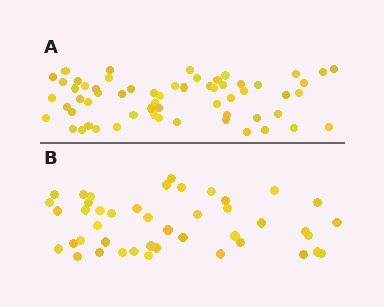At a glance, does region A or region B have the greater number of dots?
Region A (the top region) has more dots.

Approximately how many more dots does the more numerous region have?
Region A has approximately 15 more dots than region B.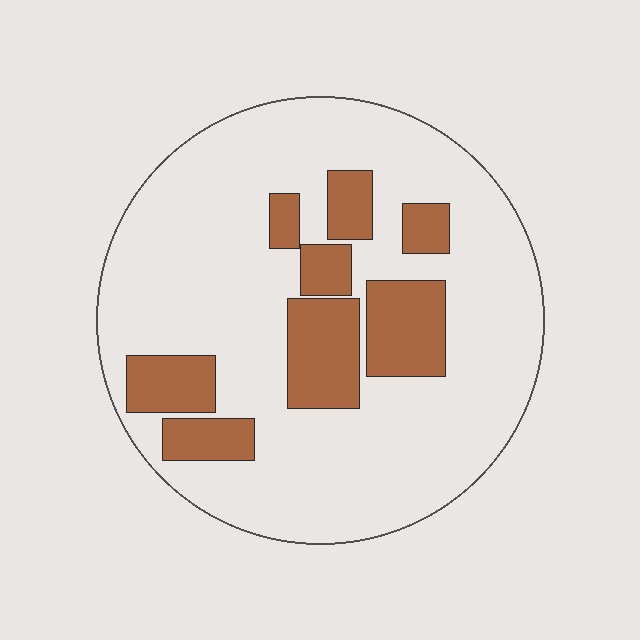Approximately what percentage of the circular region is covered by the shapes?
Approximately 20%.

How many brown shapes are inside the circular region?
8.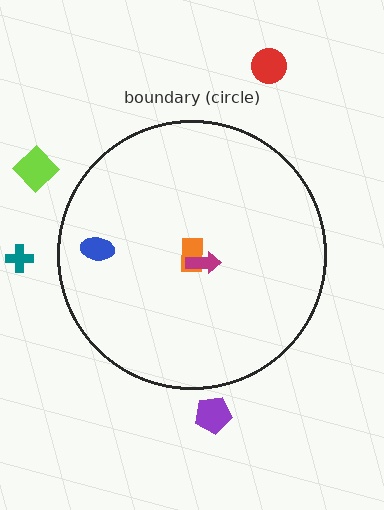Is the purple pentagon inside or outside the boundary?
Outside.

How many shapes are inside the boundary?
3 inside, 4 outside.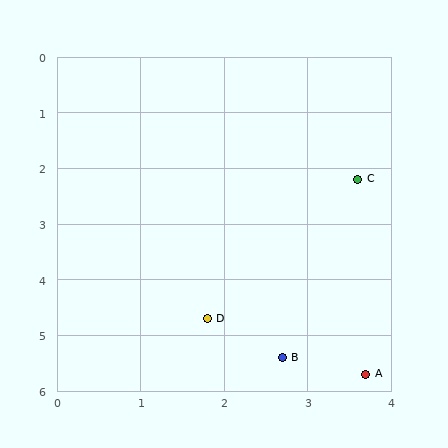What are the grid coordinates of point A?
Point A is at approximately (3.7, 5.7).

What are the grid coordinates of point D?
Point D is at approximately (1.8, 4.7).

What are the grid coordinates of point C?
Point C is at approximately (3.6, 2.2).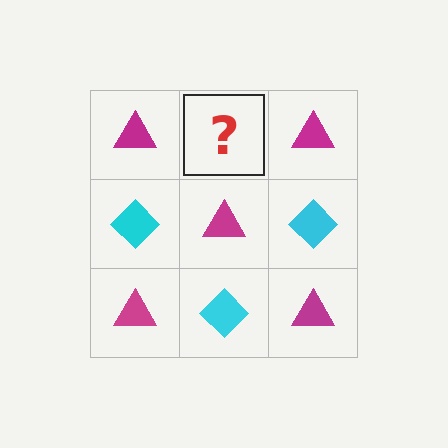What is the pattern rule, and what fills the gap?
The rule is that it alternates magenta triangle and cyan diamond in a checkerboard pattern. The gap should be filled with a cyan diamond.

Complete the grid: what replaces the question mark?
The question mark should be replaced with a cyan diamond.